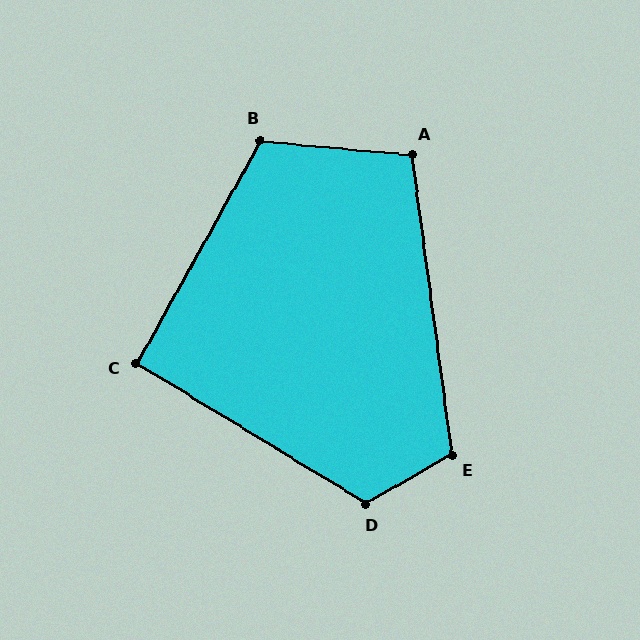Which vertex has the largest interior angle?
D, at approximately 119 degrees.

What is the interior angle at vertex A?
Approximately 103 degrees (obtuse).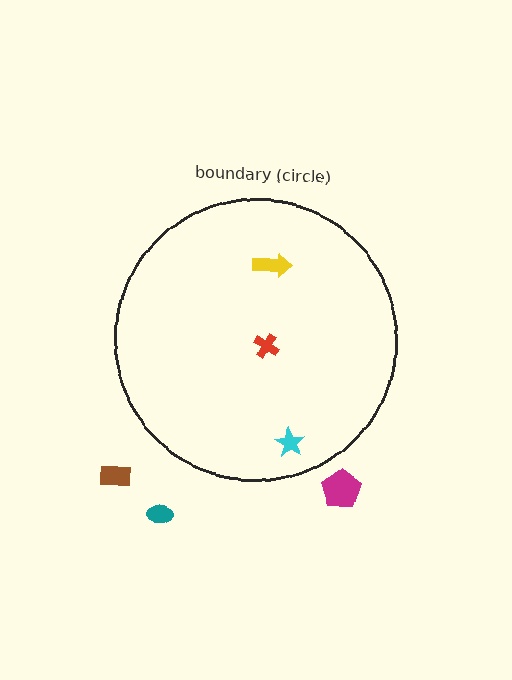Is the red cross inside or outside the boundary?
Inside.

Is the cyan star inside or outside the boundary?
Inside.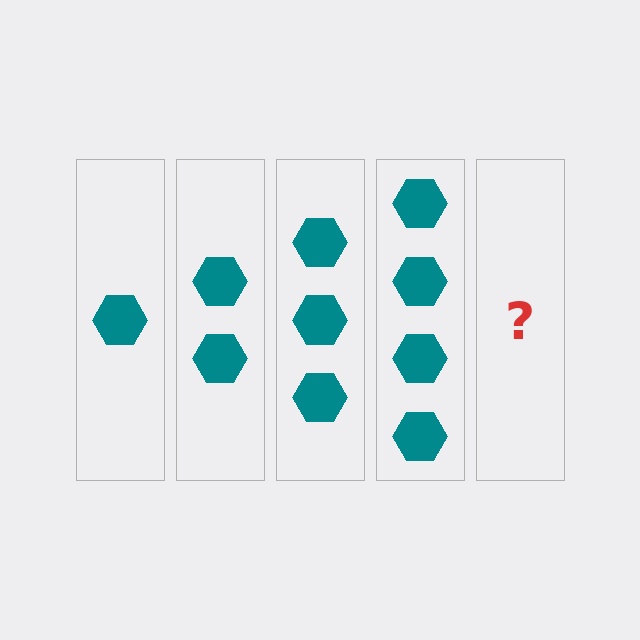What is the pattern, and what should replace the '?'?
The pattern is that each step adds one more hexagon. The '?' should be 5 hexagons.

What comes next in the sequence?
The next element should be 5 hexagons.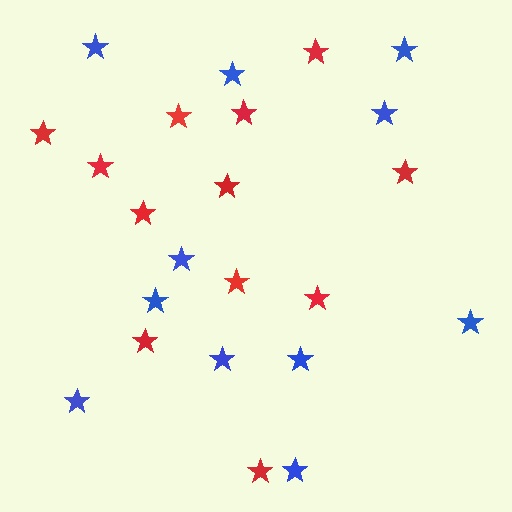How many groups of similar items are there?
There are 2 groups: one group of red stars (12) and one group of blue stars (11).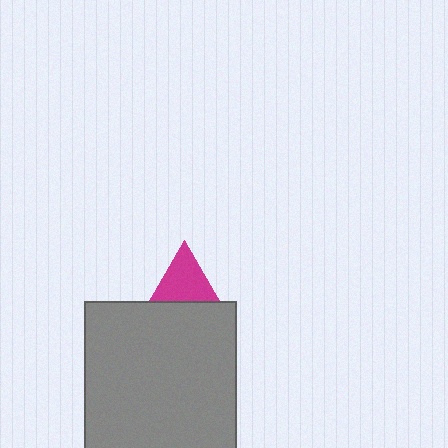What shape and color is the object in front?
The object in front is a gray square.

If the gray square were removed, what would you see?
You would see the complete magenta triangle.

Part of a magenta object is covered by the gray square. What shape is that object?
It is a triangle.